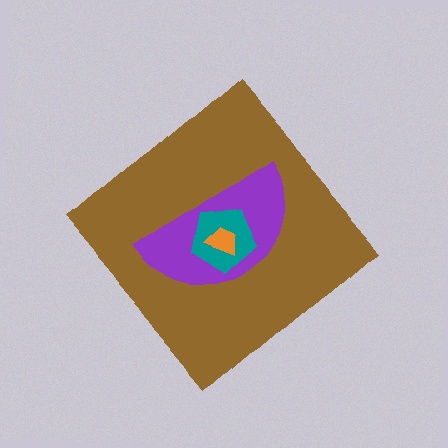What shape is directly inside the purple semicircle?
The teal pentagon.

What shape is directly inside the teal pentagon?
The orange trapezoid.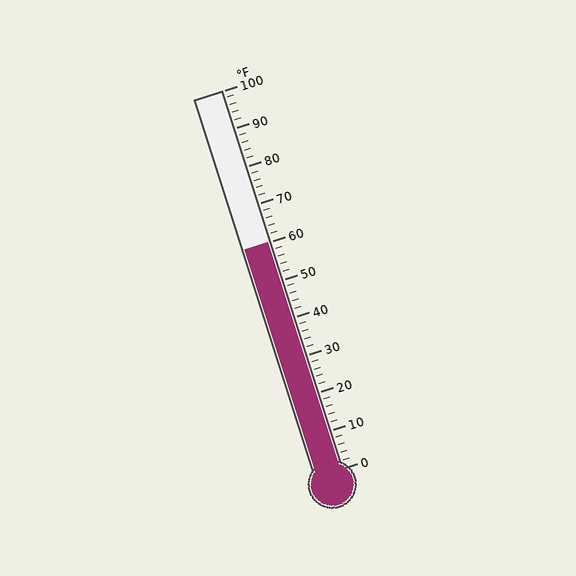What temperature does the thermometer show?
The thermometer shows approximately 60°F.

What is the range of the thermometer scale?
The thermometer scale ranges from 0°F to 100°F.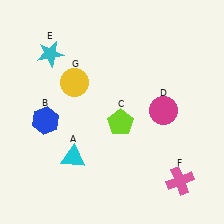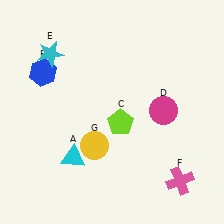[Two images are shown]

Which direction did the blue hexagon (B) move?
The blue hexagon (B) moved up.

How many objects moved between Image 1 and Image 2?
2 objects moved between the two images.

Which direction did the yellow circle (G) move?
The yellow circle (G) moved down.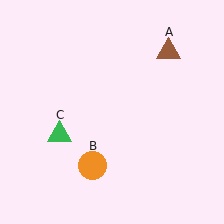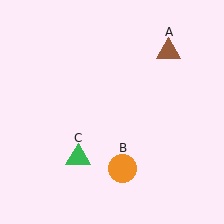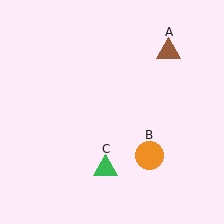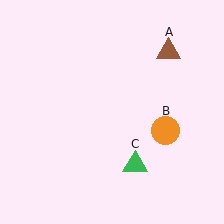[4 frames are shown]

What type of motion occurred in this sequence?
The orange circle (object B), green triangle (object C) rotated counterclockwise around the center of the scene.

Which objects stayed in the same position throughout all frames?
Brown triangle (object A) remained stationary.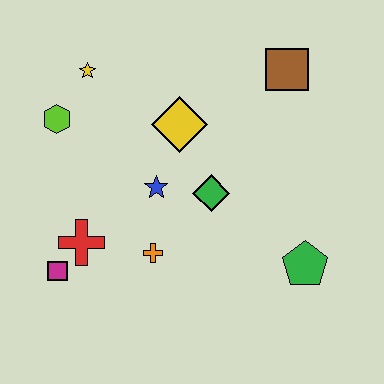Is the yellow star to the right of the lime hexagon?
Yes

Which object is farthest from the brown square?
The magenta square is farthest from the brown square.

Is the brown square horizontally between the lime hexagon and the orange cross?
No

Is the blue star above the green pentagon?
Yes